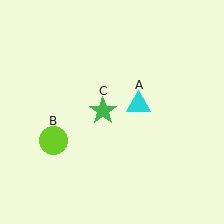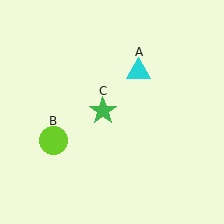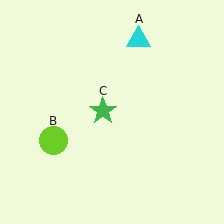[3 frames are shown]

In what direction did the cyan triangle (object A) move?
The cyan triangle (object A) moved up.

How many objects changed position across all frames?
1 object changed position: cyan triangle (object A).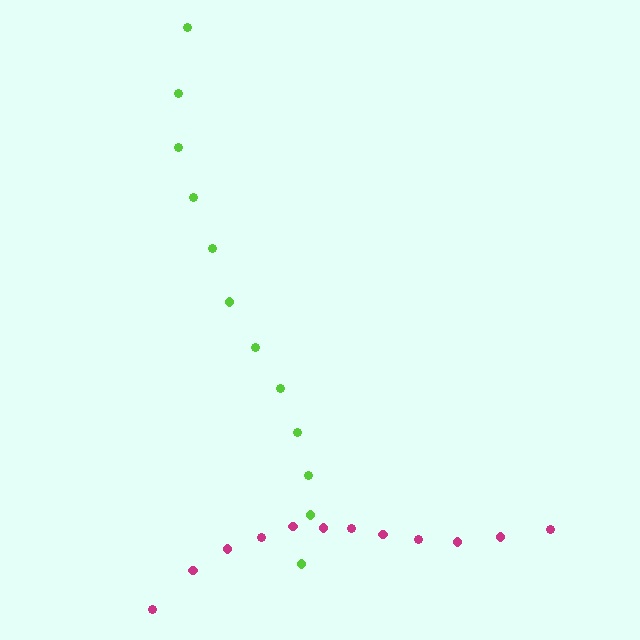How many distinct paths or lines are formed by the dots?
There are 2 distinct paths.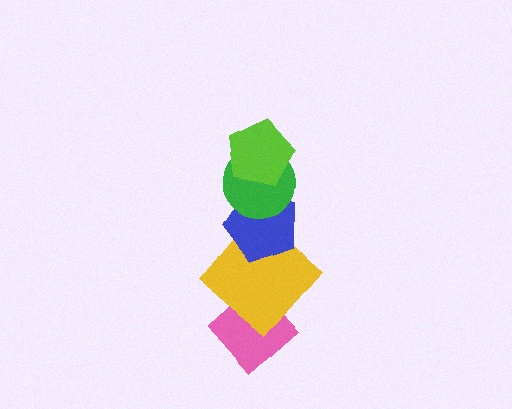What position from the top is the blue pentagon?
The blue pentagon is 3rd from the top.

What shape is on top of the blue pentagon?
The green circle is on top of the blue pentagon.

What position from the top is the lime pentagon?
The lime pentagon is 1st from the top.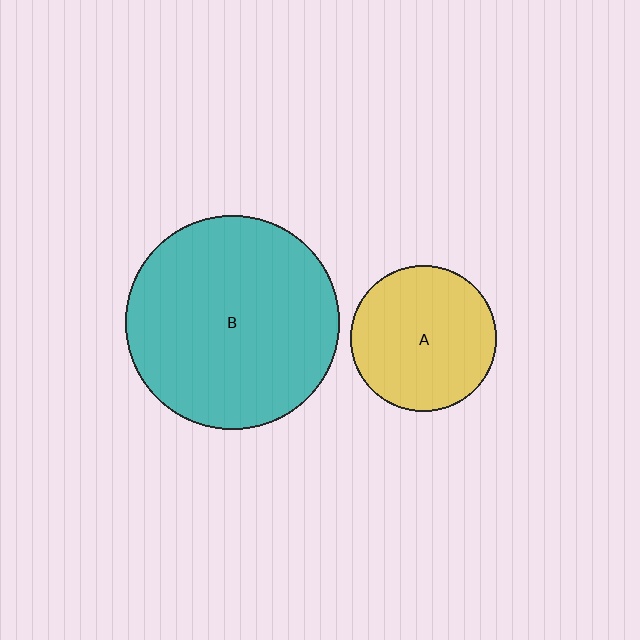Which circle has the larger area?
Circle B (teal).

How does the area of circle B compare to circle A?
Approximately 2.1 times.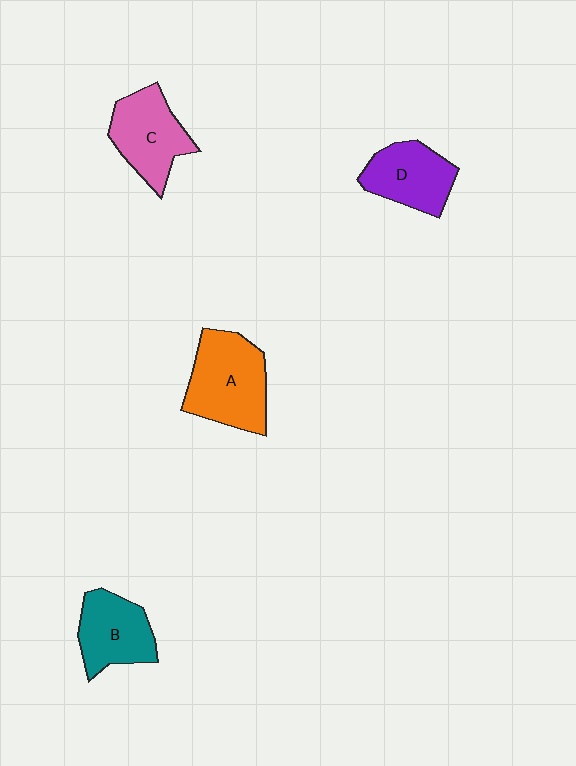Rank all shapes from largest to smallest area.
From largest to smallest: A (orange), C (pink), B (teal), D (purple).